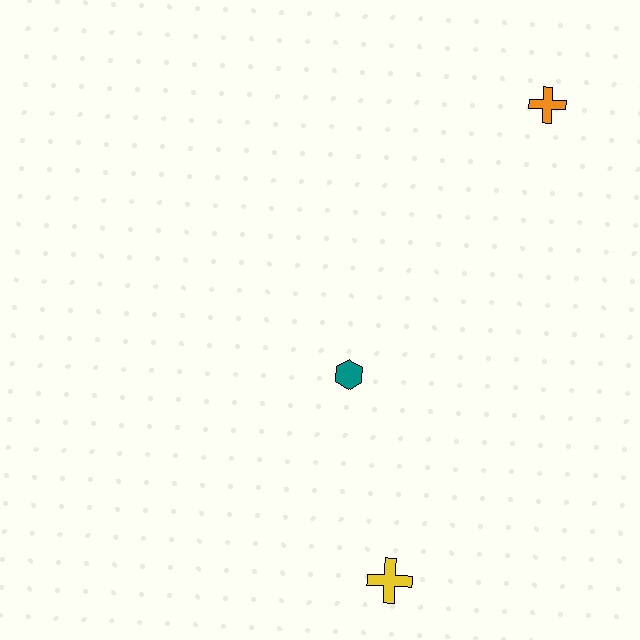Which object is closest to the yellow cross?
The teal hexagon is closest to the yellow cross.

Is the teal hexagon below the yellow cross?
No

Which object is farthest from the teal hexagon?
The orange cross is farthest from the teal hexagon.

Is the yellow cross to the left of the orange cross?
Yes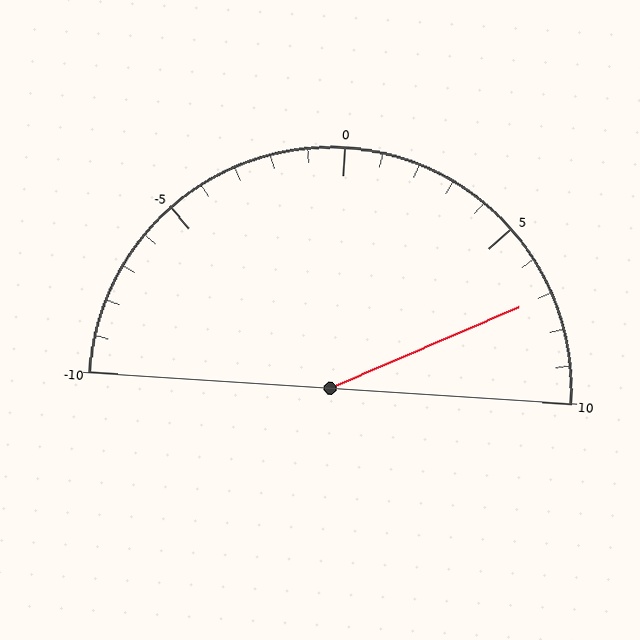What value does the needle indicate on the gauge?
The needle indicates approximately 7.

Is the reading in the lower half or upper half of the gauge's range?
The reading is in the upper half of the range (-10 to 10).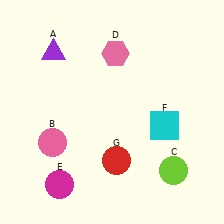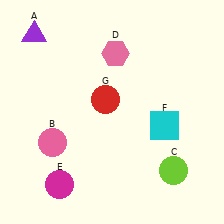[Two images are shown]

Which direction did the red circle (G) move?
The red circle (G) moved up.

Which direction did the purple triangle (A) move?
The purple triangle (A) moved left.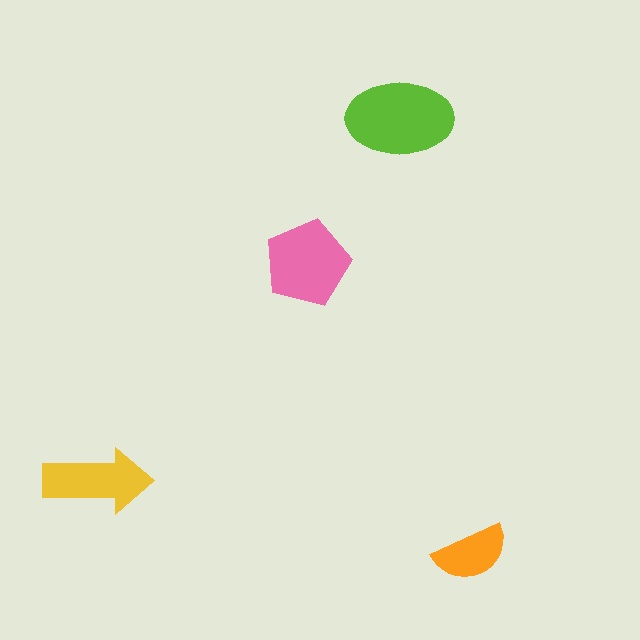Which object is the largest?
The lime ellipse.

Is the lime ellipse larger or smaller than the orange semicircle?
Larger.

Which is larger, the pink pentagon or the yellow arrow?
The pink pentagon.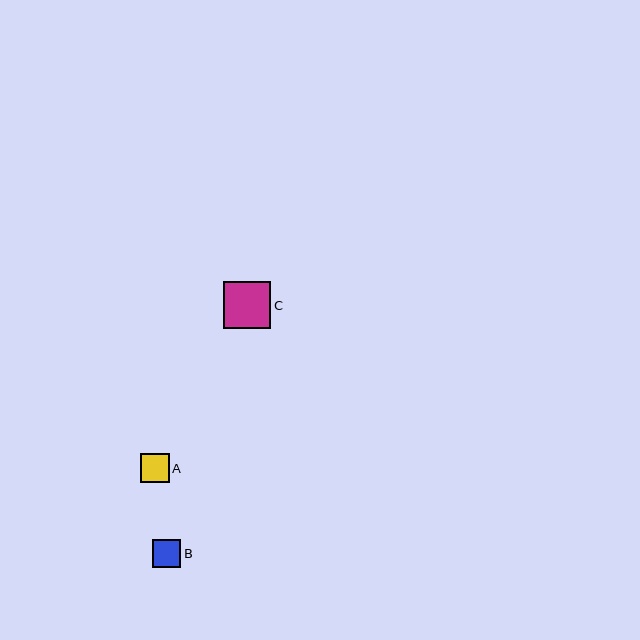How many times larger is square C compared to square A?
Square C is approximately 1.6 times the size of square A.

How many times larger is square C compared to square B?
Square C is approximately 1.7 times the size of square B.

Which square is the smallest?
Square B is the smallest with a size of approximately 28 pixels.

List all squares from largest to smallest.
From largest to smallest: C, A, B.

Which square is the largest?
Square C is the largest with a size of approximately 47 pixels.